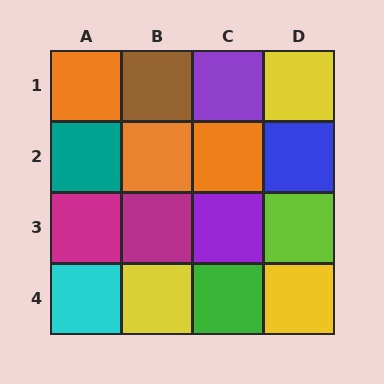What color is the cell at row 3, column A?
Magenta.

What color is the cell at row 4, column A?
Cyan.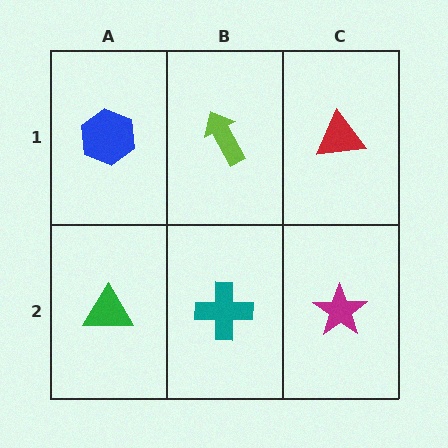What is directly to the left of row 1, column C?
A lime arrow.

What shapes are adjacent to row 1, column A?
A green triangle (row 2, column A), a lime arrow (row 1, column B).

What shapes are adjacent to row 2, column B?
A lime arrow (row 1, column B), a green triangle (row 2, column A), a magenta star (row 2, column C).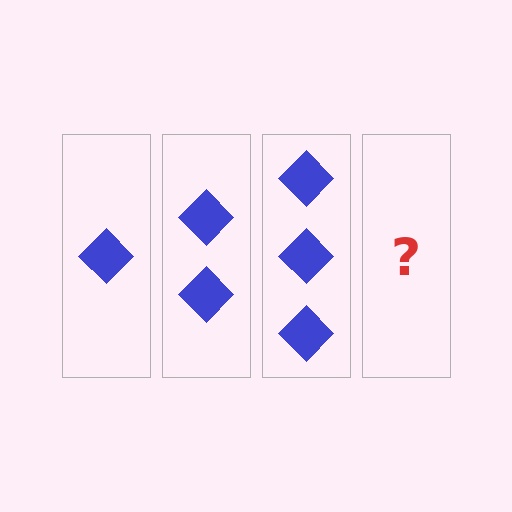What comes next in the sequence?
The next element should be 4 diamonds.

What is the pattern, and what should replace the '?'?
The pattern is that each step adds one more diamond. The '?' should be 4 diamonds.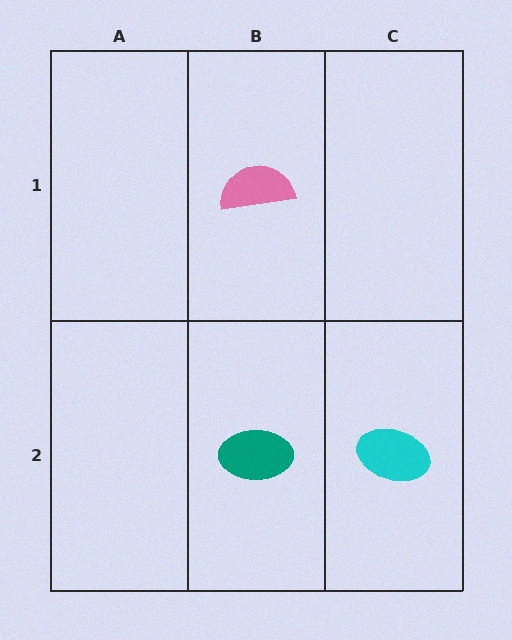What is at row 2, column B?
A teal ellipse.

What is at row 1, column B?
A pink semicircle.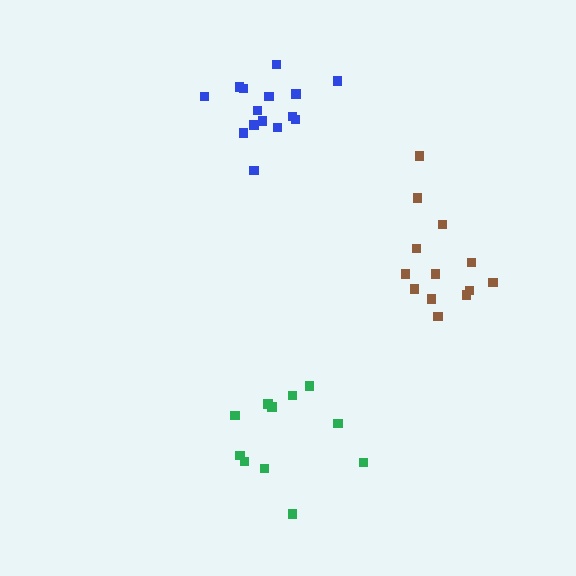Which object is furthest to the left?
The blue cluster is leftmost.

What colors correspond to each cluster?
The clusters are colored: brown, green, blue.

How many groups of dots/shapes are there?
There are 3 groups.